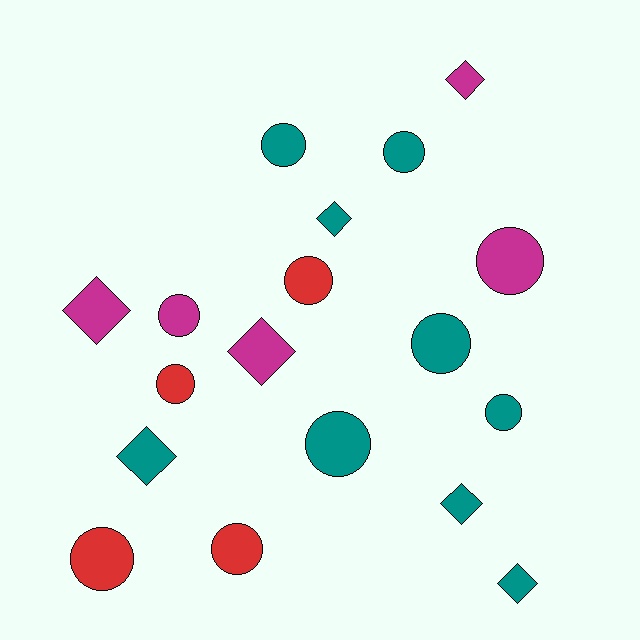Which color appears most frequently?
Teal, with 9 objects.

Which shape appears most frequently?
Circle, with 11 objects.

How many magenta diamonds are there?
There are 3 magenta diamonds.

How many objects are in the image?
There are 18 objects.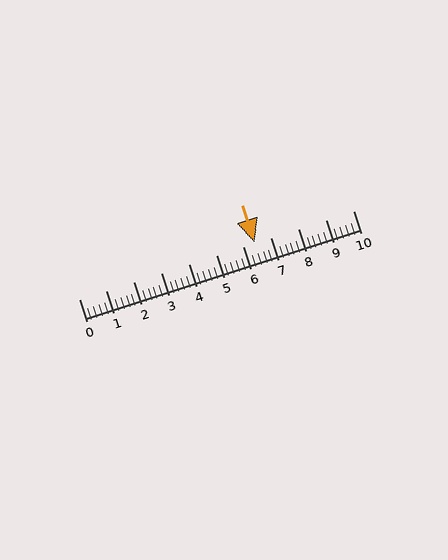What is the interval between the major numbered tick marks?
The major tick marks are spaced 1 units apart.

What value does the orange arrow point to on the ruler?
The orange arrow points to approximately 6.4.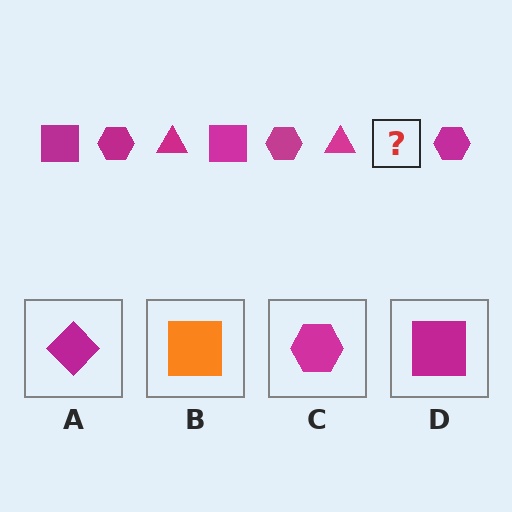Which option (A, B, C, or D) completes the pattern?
D.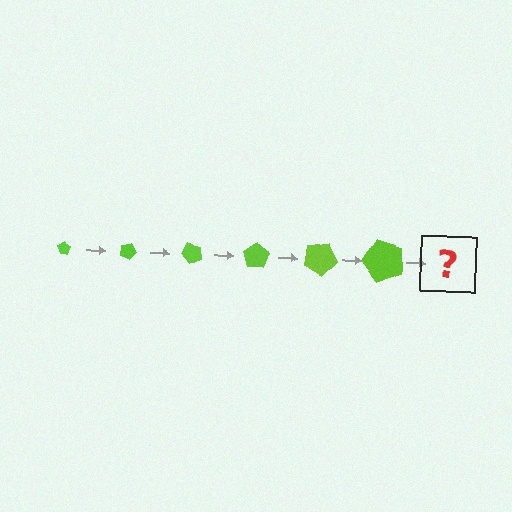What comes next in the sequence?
The next element should be a pentagon, larger than the previous one and rotated 150 degrees from the start.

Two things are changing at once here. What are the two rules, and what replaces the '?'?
The two rules are that the pentagon grows larger each step and it rotates 25 degrees each step. The '?' should be a pentagon, larger than the previous one and rotated 150 degrees from the start.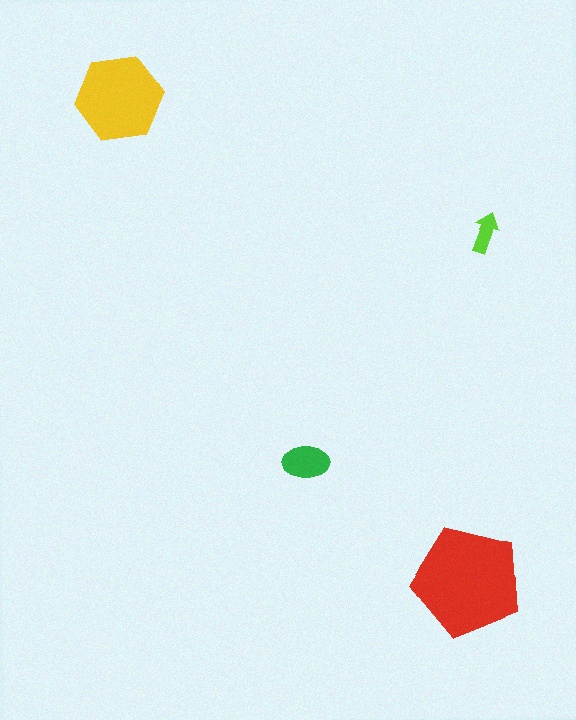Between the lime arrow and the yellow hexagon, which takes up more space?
The yellow hexagon.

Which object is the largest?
The red pentagon.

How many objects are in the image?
There are 4 objects in the image.